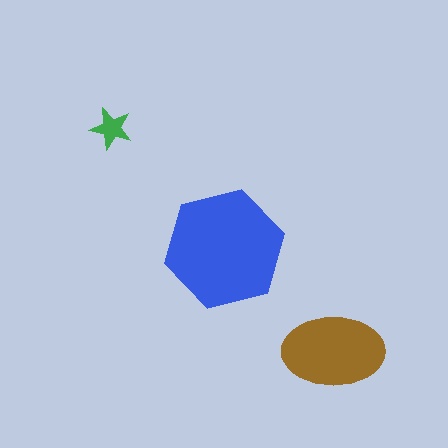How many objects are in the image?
There are 3 objects in the image.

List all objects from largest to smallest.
The blue hexagon, the brown ellipse, the green star.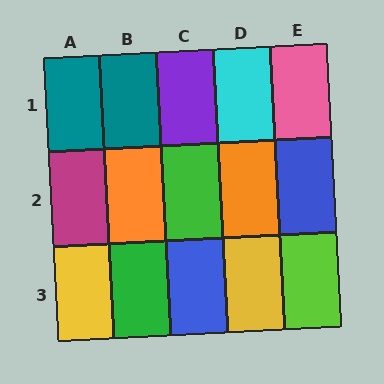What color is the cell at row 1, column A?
Teal.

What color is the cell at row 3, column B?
Green.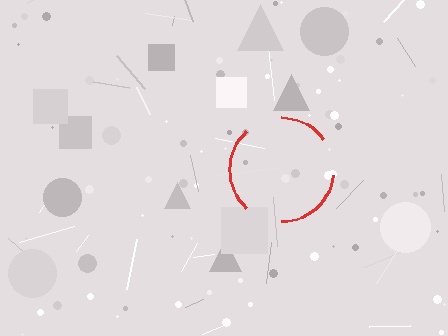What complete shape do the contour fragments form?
The contour fragments form a circle.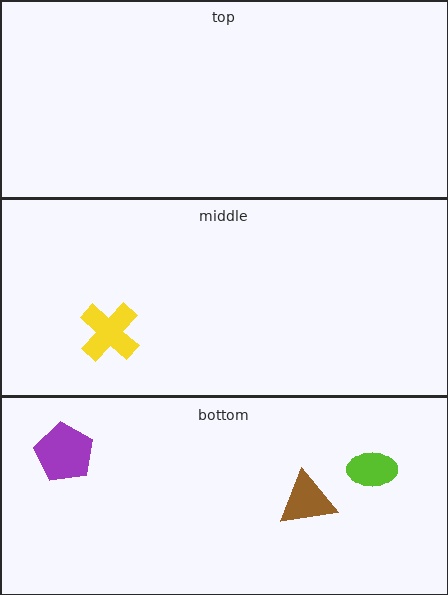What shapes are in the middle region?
The yellow cross.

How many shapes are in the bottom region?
3.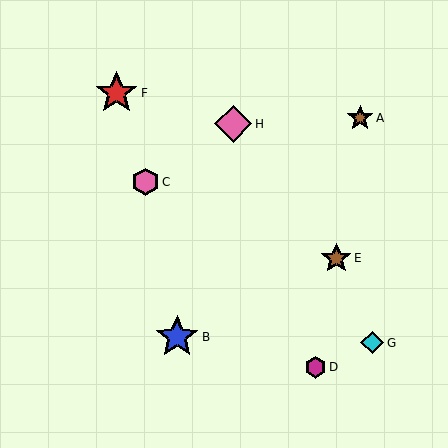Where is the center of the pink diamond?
The center of the pink diamond is at (233, 124).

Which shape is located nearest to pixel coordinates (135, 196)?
The pink hexagon (labeled C) at (145, 182) is nearest to that location.